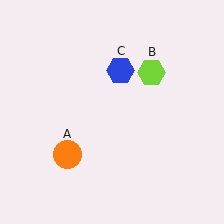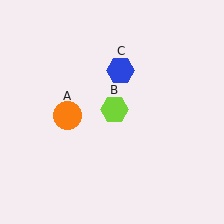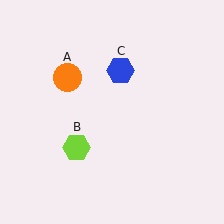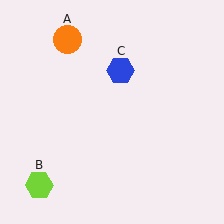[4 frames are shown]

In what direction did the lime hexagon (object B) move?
The lime hexagon (object B) moved down and to the left.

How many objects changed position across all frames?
2 objects changed position: orange circle (object A), lime hexagon (object B).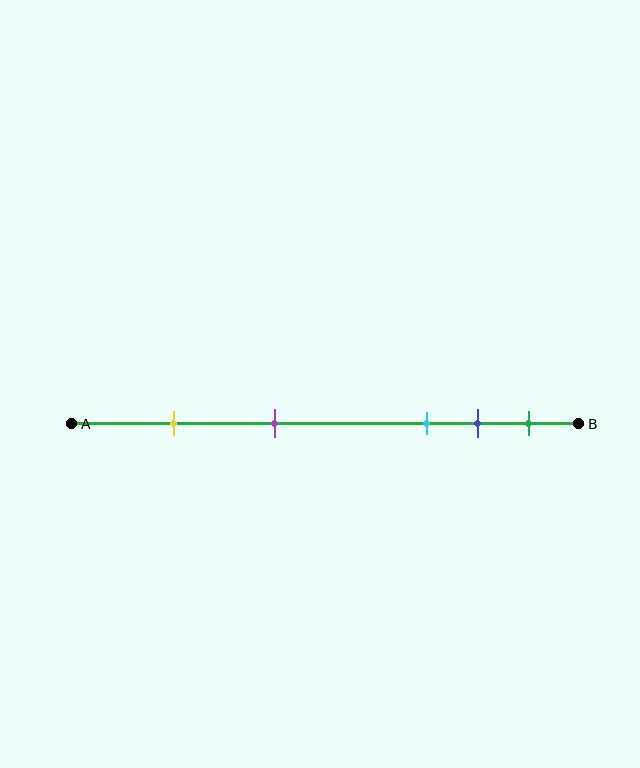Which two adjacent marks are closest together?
The blue and green marks are the closest adjacent pair.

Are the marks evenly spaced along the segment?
No, the marks are not evenly spaced.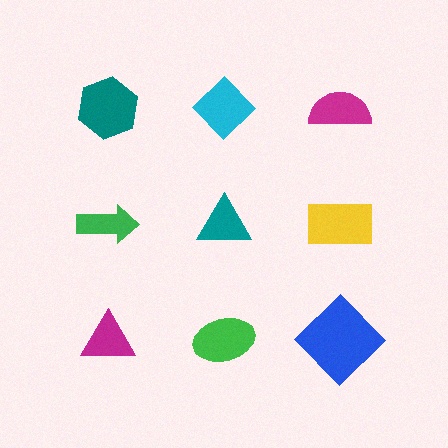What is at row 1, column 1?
A teal hexagon.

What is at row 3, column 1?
A magenta triangle.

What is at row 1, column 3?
A magenta semicircle.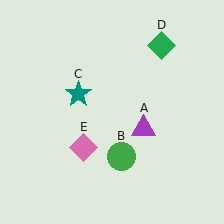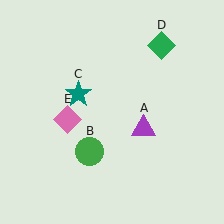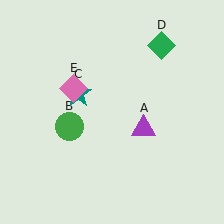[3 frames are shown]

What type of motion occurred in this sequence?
The green circle (object B), pink diamond (object E) rotated clockwise around the center of the scene.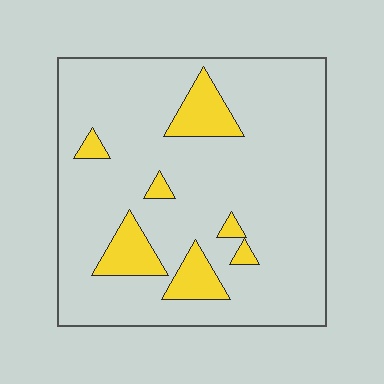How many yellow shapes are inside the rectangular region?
7.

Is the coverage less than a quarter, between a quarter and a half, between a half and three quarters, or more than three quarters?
Less than a quarter.